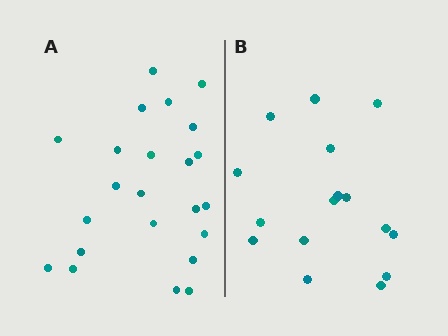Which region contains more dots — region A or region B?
Region A (the left region) has more dots.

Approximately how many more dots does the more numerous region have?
Region A has roughly 8 or so more dots than region B.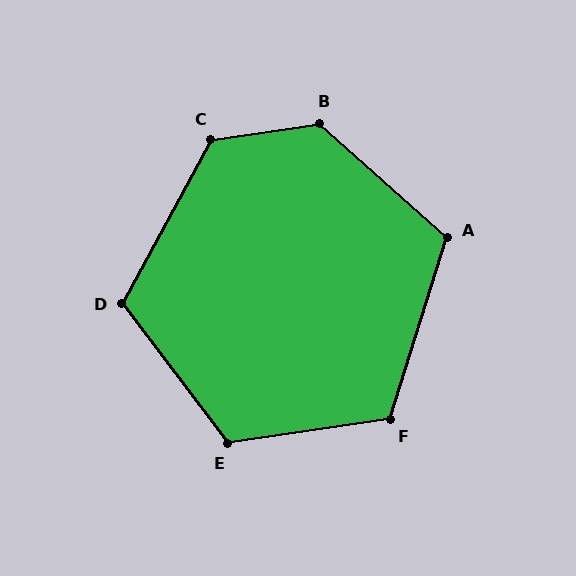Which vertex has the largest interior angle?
B, at approximately 130 degrees.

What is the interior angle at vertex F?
Approximately 116 degrees (obtuse).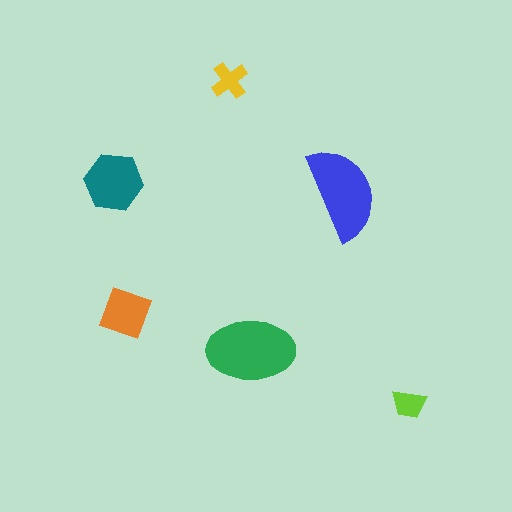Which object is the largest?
The green ellipse.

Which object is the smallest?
The lime trapezoid.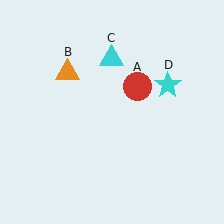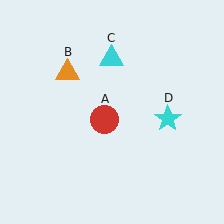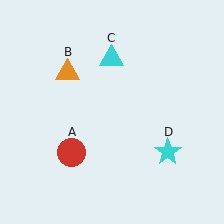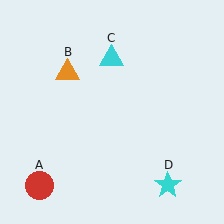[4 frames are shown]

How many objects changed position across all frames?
2 objects changed position: red circle (object A), cyan star (object D).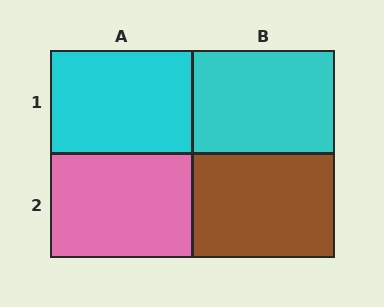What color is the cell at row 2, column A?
Pink.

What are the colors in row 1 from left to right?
Cyan, cyan.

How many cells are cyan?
2 cells are cyan.